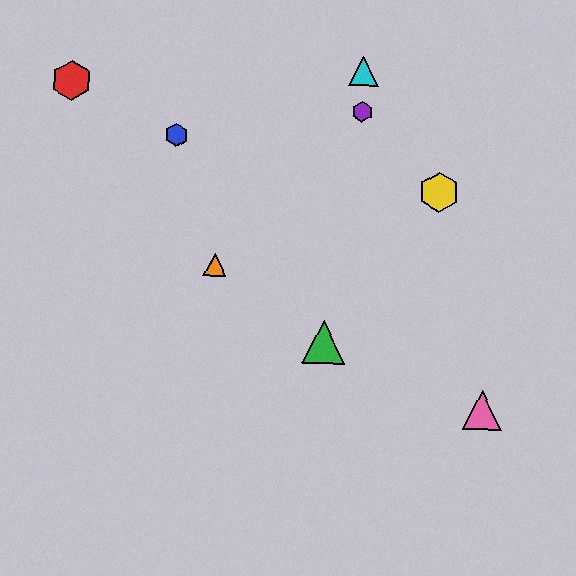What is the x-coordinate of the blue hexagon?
The blue hexagon is at x≈177.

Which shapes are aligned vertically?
The purple hexagon, the cyan triangle are aligned vertically.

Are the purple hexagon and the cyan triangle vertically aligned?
Yes, both are at x≈362.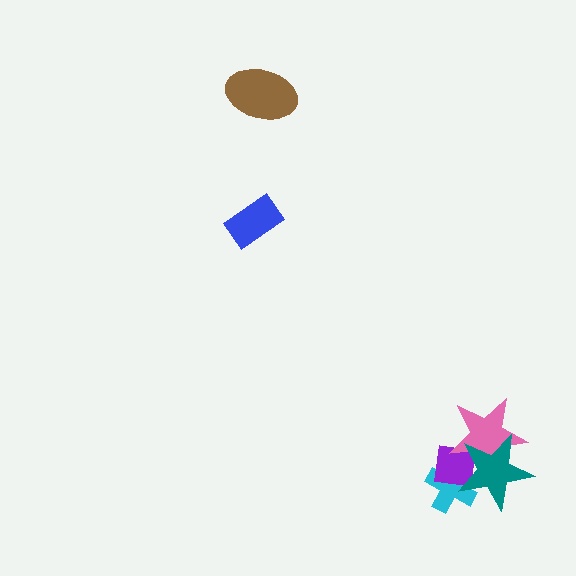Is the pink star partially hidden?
Yes, it is partially covered by another shape.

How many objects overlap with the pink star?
2 objects overlap with the pink star.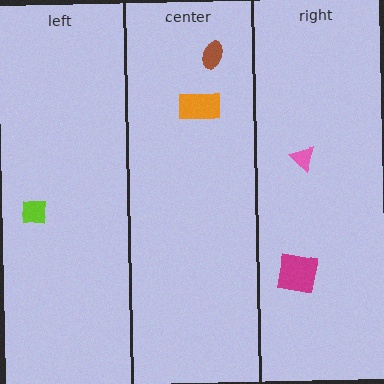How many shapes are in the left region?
1.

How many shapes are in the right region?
2.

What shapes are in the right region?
The magenta square, the pink triangle.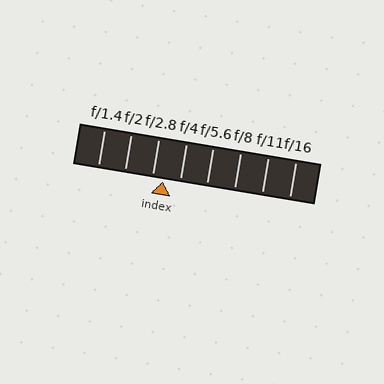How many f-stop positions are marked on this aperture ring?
There are 8 f-stop positions marked.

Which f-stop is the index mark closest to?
The index mark is closest to f/2.8.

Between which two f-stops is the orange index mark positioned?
The index mark is between f/2.8 and f/4.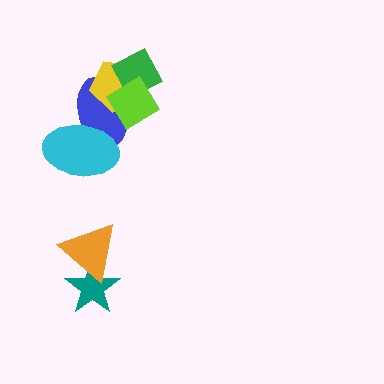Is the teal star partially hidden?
Yes, it is partially covered by another shape.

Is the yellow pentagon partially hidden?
Yes, it is partially covered by another shape.